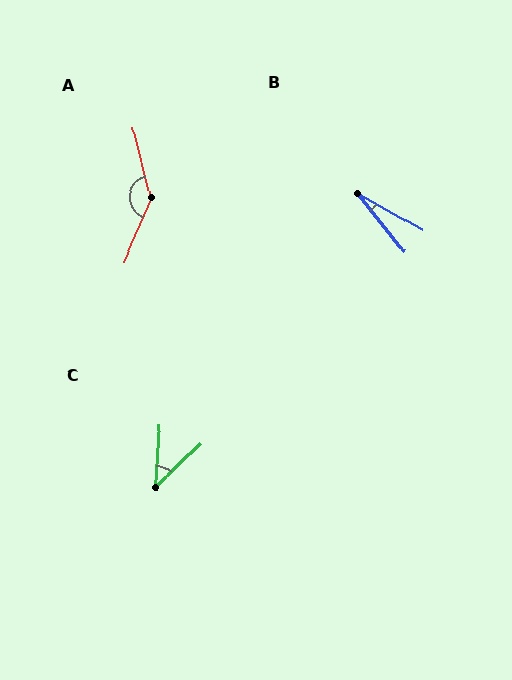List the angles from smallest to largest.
B (22°), C (43°), A (143°).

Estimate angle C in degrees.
Approximately 43 degrees.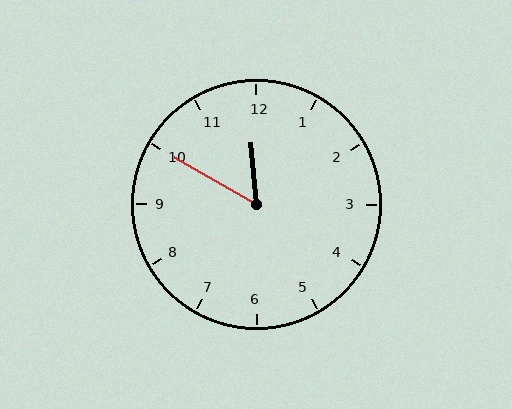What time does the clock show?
11:50.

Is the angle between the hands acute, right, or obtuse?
It is acute.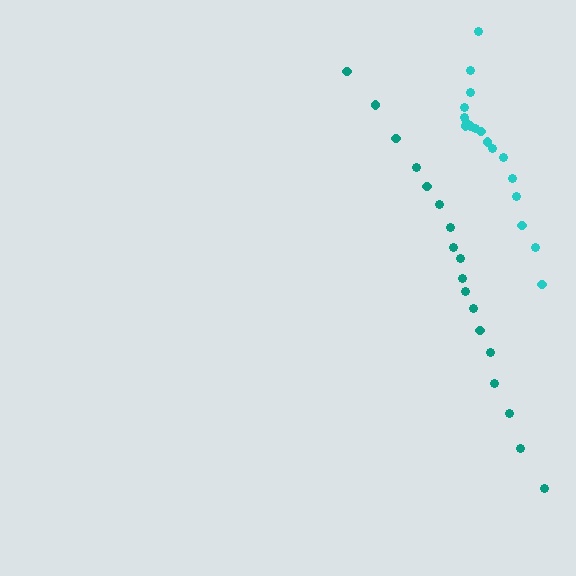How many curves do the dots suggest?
There are 2 distinct paths.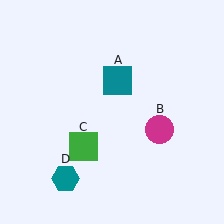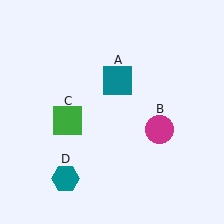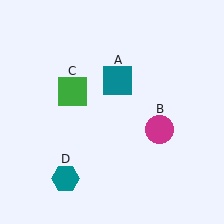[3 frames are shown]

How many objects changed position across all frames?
1 object changed position: green square (object C).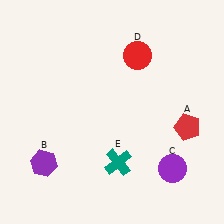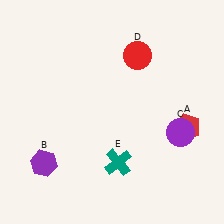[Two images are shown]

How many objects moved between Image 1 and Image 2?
1 object moved between the two images.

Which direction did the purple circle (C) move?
The purple circle (C) moved up.